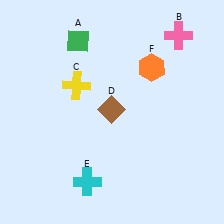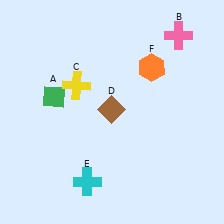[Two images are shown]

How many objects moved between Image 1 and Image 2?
1 object moved between the two images.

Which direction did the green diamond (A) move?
The green diamond (A) moved down.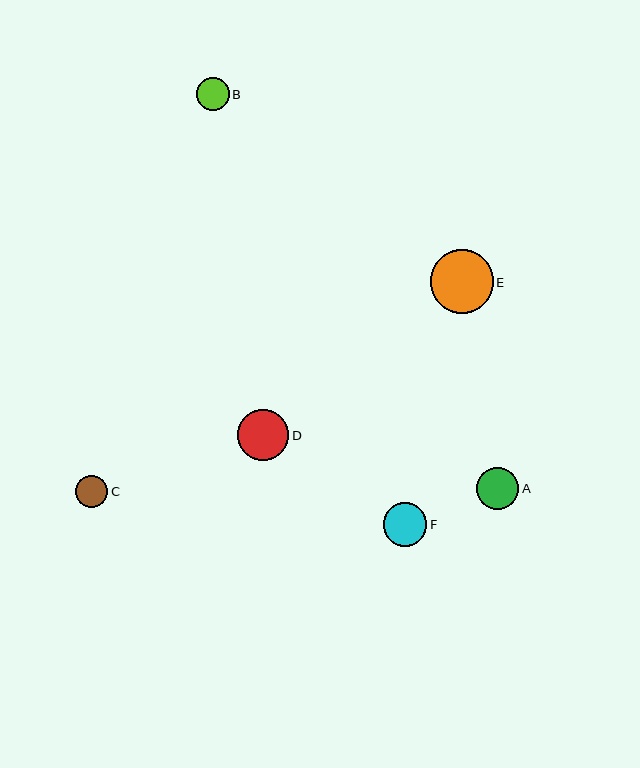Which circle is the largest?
Circle E is the largest with a size of approximately 63 pixels.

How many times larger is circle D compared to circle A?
Circle D is approximately 1.2 times the size of circle A.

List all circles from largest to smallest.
From largest to smallest: E, D, F, A, B, C.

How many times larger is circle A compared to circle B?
Circle A is approximately 1.3 times the size of circle B.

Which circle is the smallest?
Circle C is the smallest with a size of approximately 32 pixels.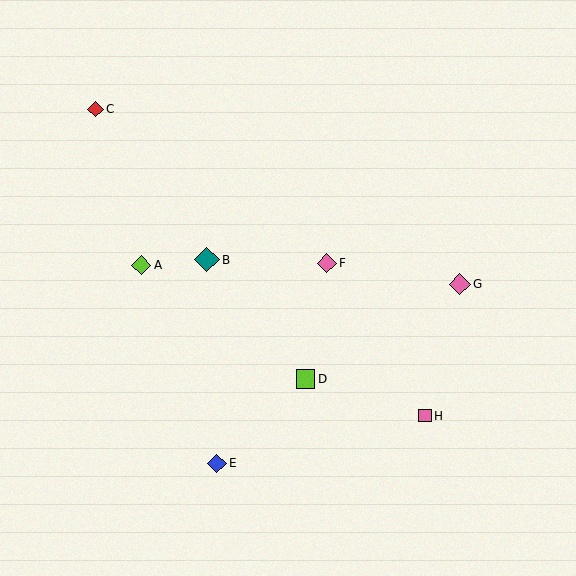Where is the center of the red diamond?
The center of the red diamond is at (95, 109).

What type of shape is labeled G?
Shape G is a pink diamond.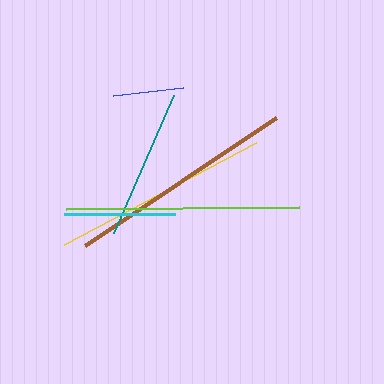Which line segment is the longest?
The lime line is the longest at approximately 233 pixels.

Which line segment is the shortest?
The blue line is the shortest at approximately 70 pixels.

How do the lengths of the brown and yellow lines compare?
The brown and yellow lines are approximately the same length.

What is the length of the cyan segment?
The cyan segment is approximately 110 pixels long.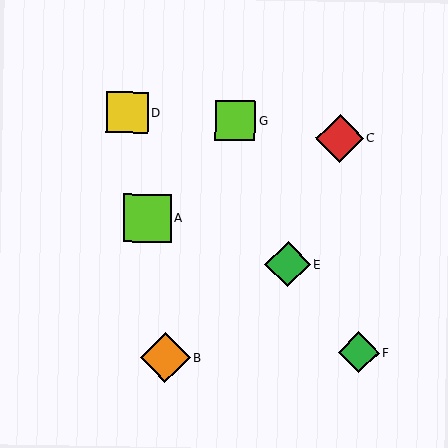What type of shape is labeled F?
Shape F is a green diamond.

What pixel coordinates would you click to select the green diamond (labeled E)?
Click at (288, 264) to select the green diamond E.